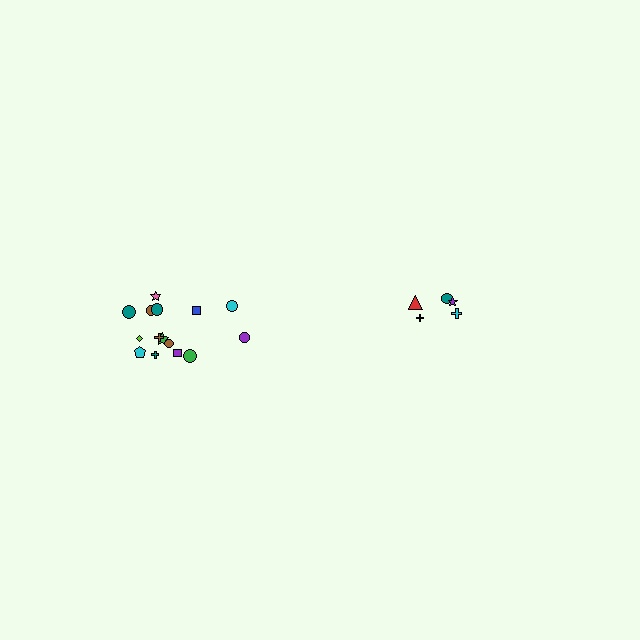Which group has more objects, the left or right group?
The left group.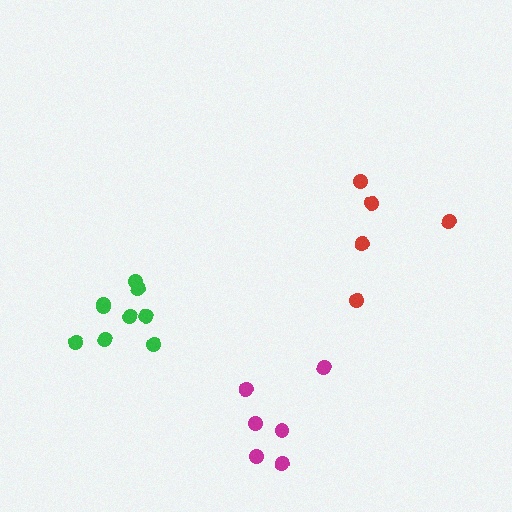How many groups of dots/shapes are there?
There are 3 groups.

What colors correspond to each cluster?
The clusters are colored: magenta, red, green.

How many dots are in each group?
Group 1: 6 dots, Group 2: 5 dots, Group 3: 9 dots (20 total).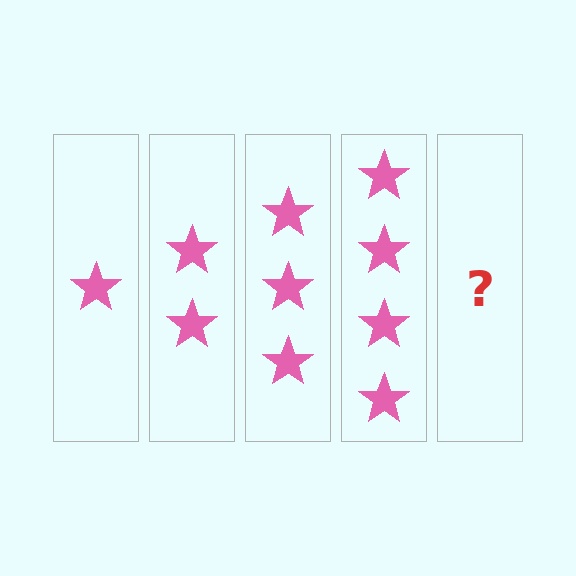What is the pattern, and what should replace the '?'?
The pattern is that each step adds one more star. The '?' should be 5 stars.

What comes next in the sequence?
The next element should be 5 stars.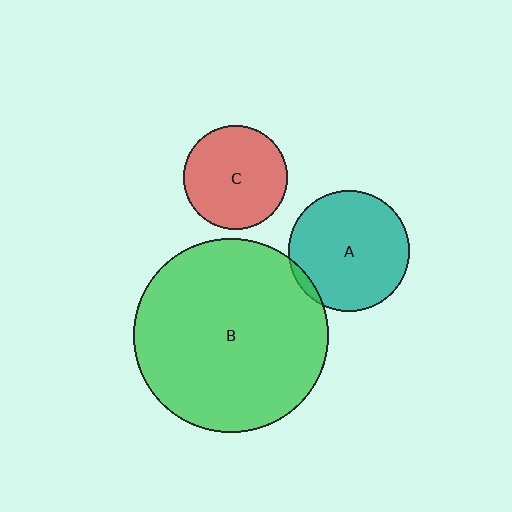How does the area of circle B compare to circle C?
Approximately 3.5 times.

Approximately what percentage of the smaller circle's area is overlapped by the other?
Approximately 5%.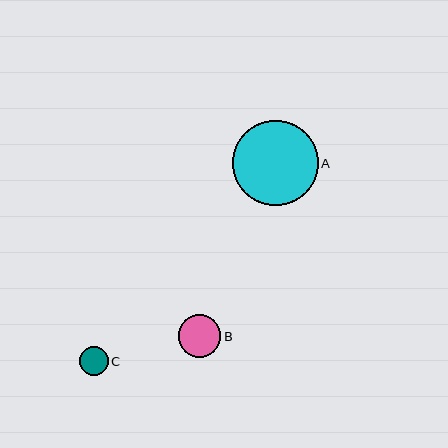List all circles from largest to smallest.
From largest to smallest: A, B, C.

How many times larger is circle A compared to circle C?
Circle A is approximately 3.0 times the size of circle C.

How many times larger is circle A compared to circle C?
Circle A is approximately 3.0 times the size of circle C.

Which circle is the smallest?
Circle C is the smallest with a size of approximately 29 pixels.